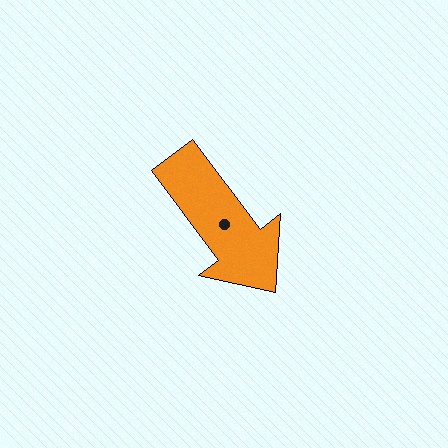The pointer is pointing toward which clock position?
Roughly 5 o'clock.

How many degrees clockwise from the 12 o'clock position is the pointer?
Approximately 143 degrees.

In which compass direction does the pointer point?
Southeast.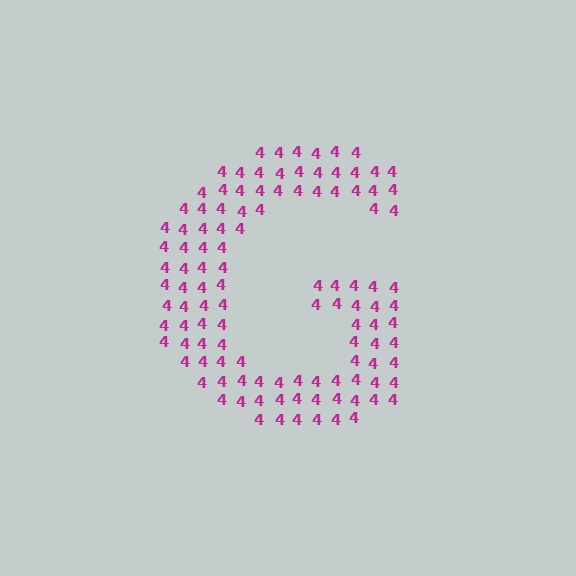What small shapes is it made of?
It is made of small digit 4's.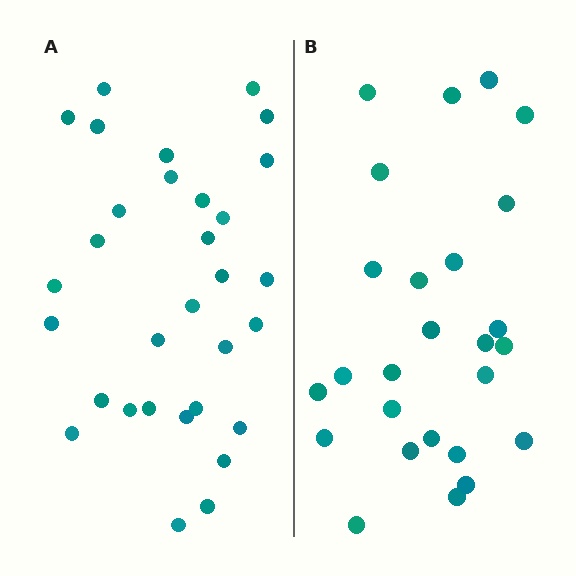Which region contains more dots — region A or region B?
Region A (the left region) has more dots.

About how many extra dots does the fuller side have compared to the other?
Region A has about 5 more dots than region B.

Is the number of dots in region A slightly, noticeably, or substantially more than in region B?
Region A has only slightly more — the two regions are fairly close. The ratio is roughly 1.2 to 1.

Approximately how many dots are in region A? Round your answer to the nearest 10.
About 30 dots. (The exact count is 31, which rounds to 30.)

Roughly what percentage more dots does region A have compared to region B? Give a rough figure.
About 20% more.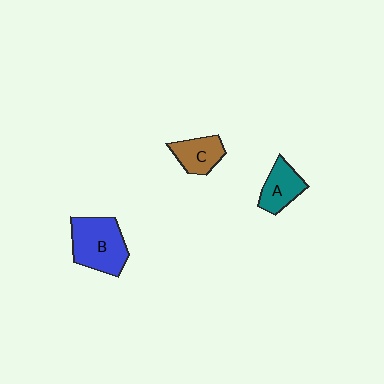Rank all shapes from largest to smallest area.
From largest to smallest: B (blue), A (teal), C (brown).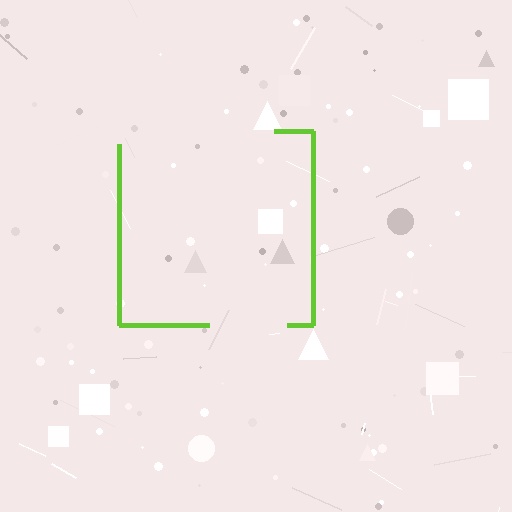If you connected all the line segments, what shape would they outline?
They would outline a square.